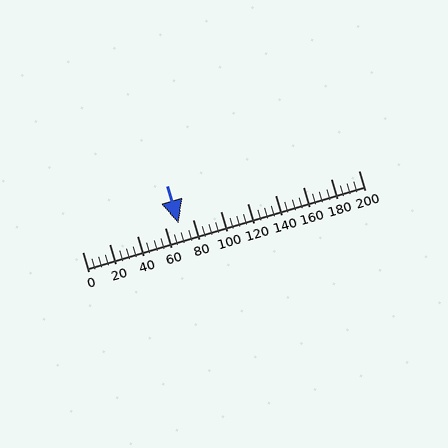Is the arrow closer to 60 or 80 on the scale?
The arrow is closer to 80.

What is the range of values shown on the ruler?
The ruler shows values from 0 to 200.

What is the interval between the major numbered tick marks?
The major tick marks are spaced 20 units apart.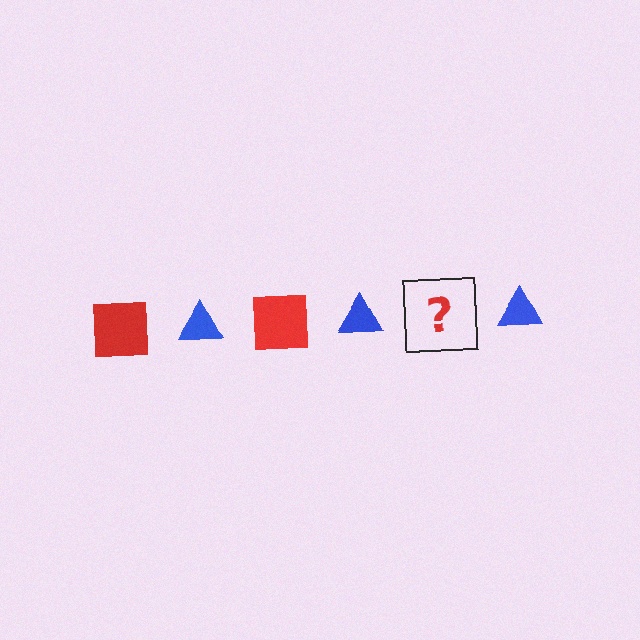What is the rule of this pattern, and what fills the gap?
The rule is that the pattern alternates between red square and blue triangle. The gap should be filled with a red square.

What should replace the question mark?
The question mark should be replaced with a red square.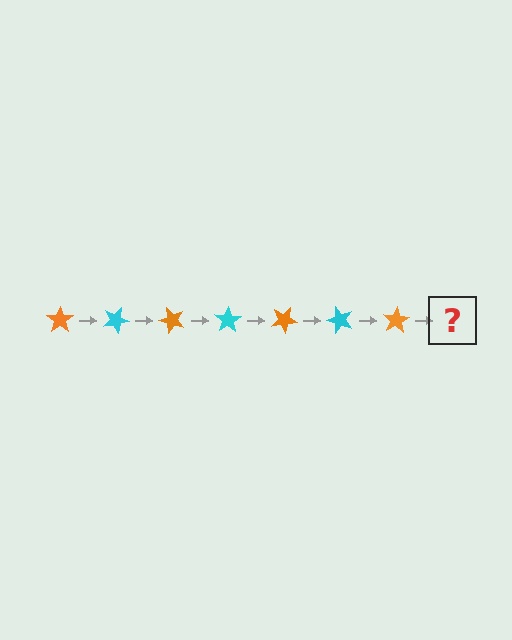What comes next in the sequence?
The next element should be a cyan star, rotated 175 degrees from the start.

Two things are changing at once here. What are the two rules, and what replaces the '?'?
The two rules are that it rotates 25 degrees each step and the color cycles through orange and cyan. The '?' should be a cyan star, rotated 175 degrees from the start.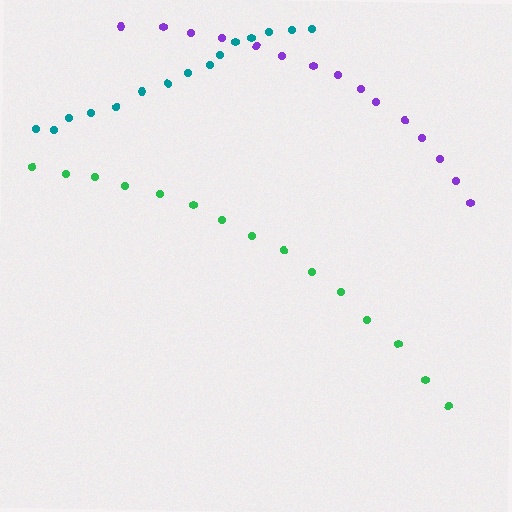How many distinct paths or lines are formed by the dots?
There are 3 distinct paths.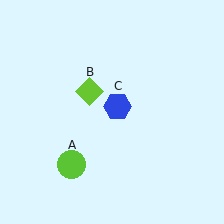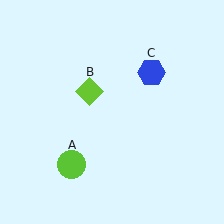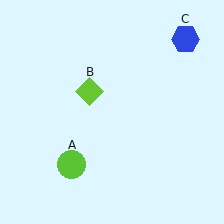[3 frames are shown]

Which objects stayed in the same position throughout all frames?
Lime circle (object A) and lime diamond (object B) remained stationary.